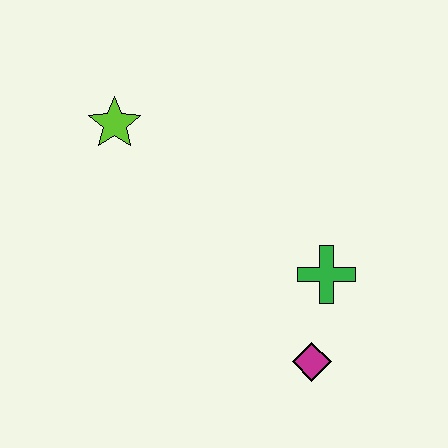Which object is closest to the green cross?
The magenta diamond is closest to the green cross.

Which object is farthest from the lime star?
The magenta diamond is farthest from the lime star.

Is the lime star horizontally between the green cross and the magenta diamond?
No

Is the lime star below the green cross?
No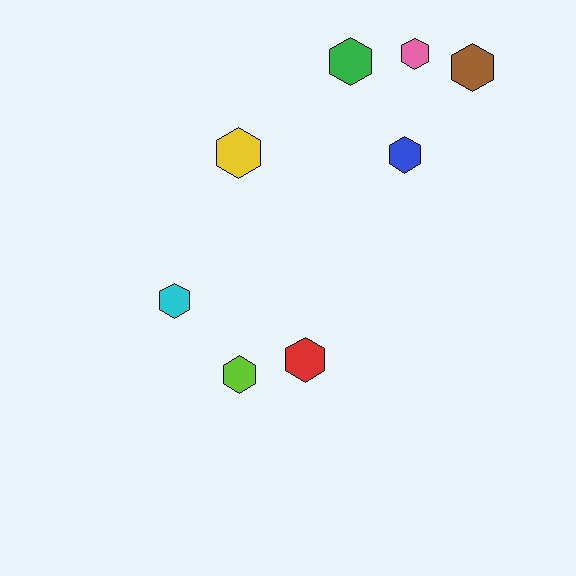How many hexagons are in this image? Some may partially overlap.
There are 8 hexagons.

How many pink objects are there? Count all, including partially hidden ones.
There is 1 pink object.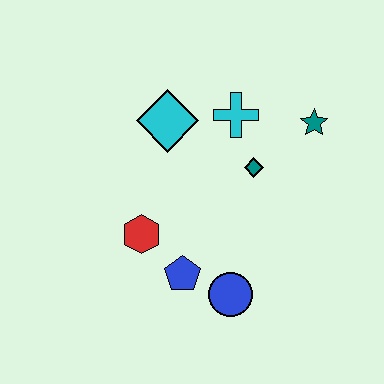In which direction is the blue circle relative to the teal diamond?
The blue circle is below the teal diamond.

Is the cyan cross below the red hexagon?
No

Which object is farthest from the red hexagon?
The teal star is farthest from the red hexagon.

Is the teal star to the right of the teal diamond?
Yes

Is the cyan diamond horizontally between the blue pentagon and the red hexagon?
Yes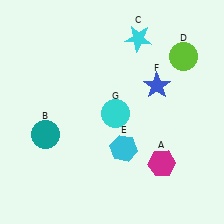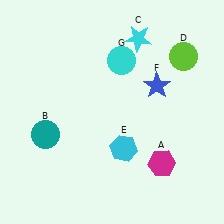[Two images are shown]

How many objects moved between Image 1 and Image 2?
1 object moved between the two images.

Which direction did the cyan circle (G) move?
The cyan circle (G) moved up.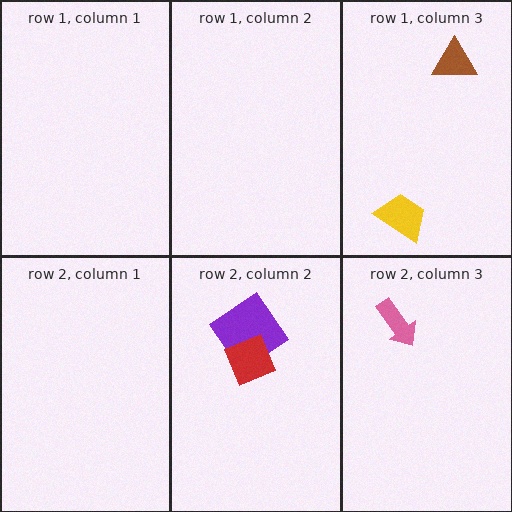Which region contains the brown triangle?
The row 1, column 3 region.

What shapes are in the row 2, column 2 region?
The purple diamond, the red diamond.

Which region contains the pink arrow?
The row 2, column 3 region.